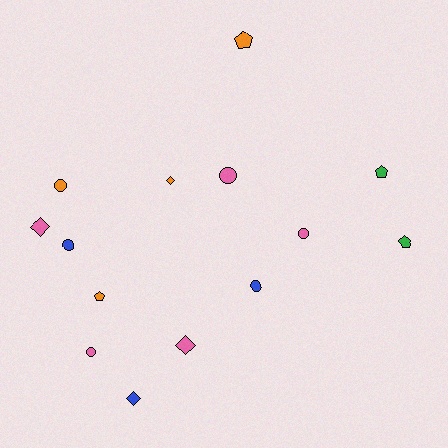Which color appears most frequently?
Pink, with 5 objects.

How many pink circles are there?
There are 3 pink circles.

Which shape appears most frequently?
Circle, with 6 objects.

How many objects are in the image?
There are 14 objects.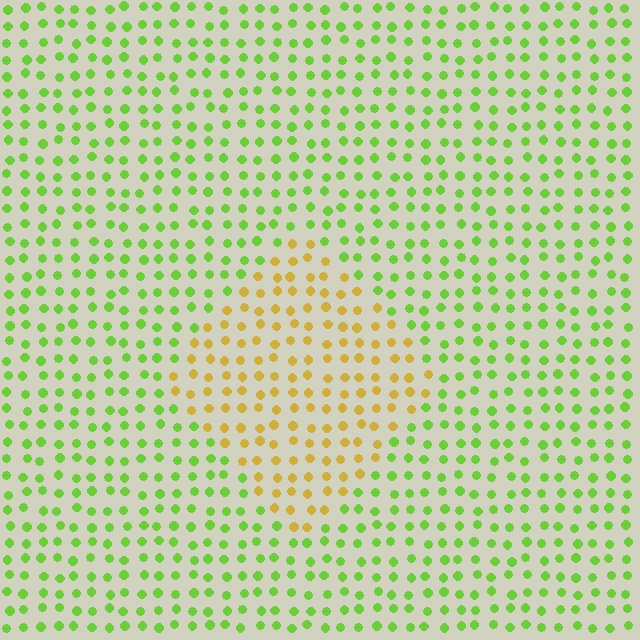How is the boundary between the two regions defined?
The boundary is defined purely by a slight shift in hue (about 54 degrees). Spacing, size, and orientation are identical on both sides.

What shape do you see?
I see a diamond.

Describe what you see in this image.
The image is filled with small lime elements in a uniform arrangement. A diamond-shaped region is visible where the elements are tinted to a slightly different hue, forming a subtle color boundary.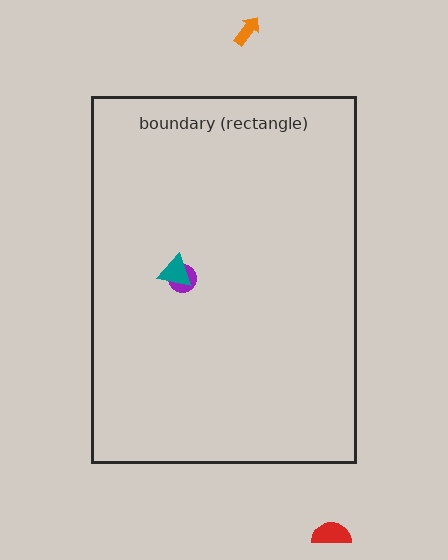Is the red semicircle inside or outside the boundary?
Outside.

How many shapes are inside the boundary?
2 inside, 2 outside.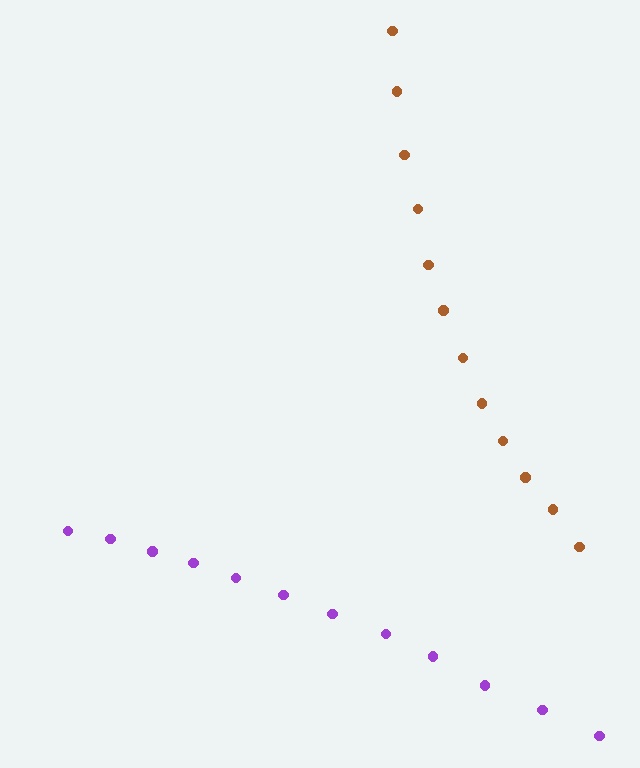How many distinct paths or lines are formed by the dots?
There are 2 distinct paths.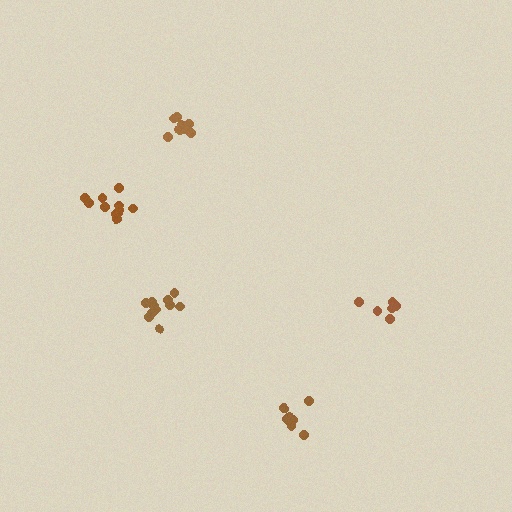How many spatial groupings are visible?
There are 5 spatial groupings.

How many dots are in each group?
Group 1: 11 dots, Group 2: 10 dots, Group 3: 6 dots, Group 4: 11 dots, Group 5: 7 dots (45 total).